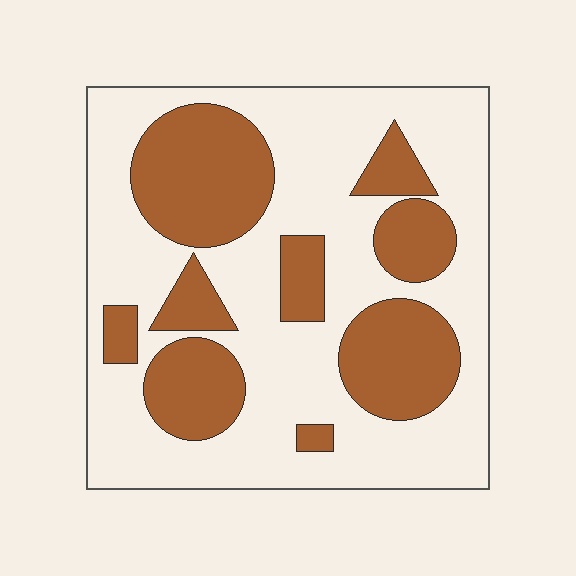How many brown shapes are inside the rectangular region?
9.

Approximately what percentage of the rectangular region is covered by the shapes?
Approximately 35%.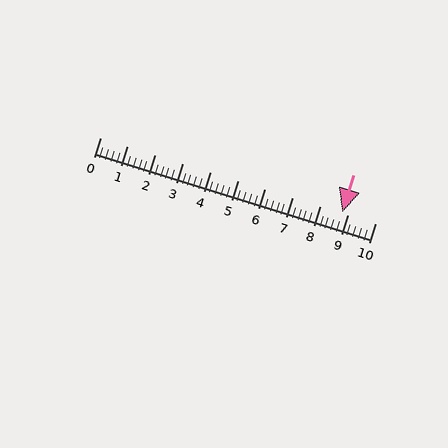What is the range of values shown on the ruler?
The ruler shows values from 0 to 10.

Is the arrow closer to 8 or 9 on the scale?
The arrow is closer to 9.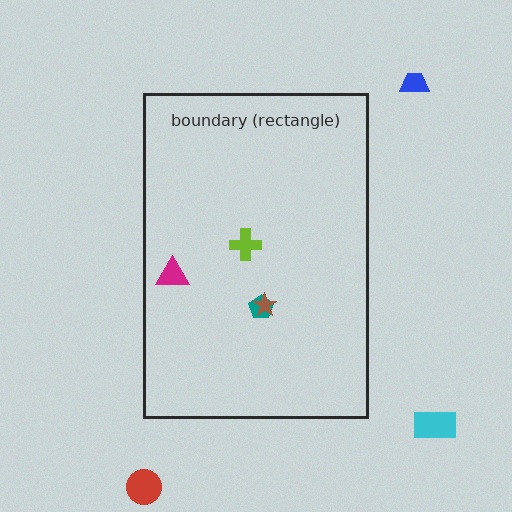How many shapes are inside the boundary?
4 inside, 3 outside.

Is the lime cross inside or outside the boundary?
Inside.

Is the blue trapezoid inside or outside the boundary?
Outside.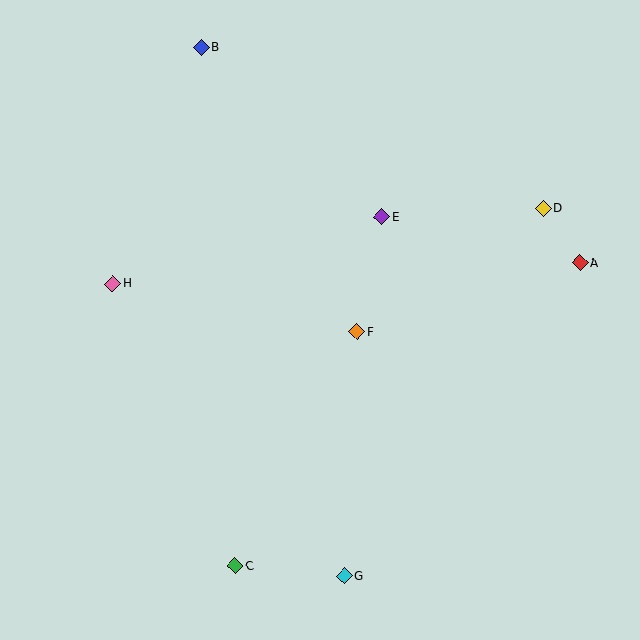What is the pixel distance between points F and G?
The distance between F and G is 245 pixels.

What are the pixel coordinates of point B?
Point B is at (201, 47).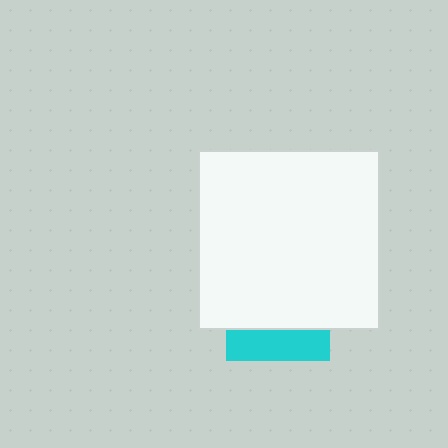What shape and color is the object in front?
The object in front is a white rectangle.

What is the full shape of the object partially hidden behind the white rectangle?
The partially hidden object is a cyan square.